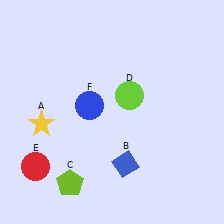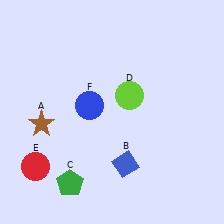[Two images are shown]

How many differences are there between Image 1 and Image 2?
There are 2 differences between the two images.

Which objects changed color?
A changed from yellow to brown. C changed from lime to green.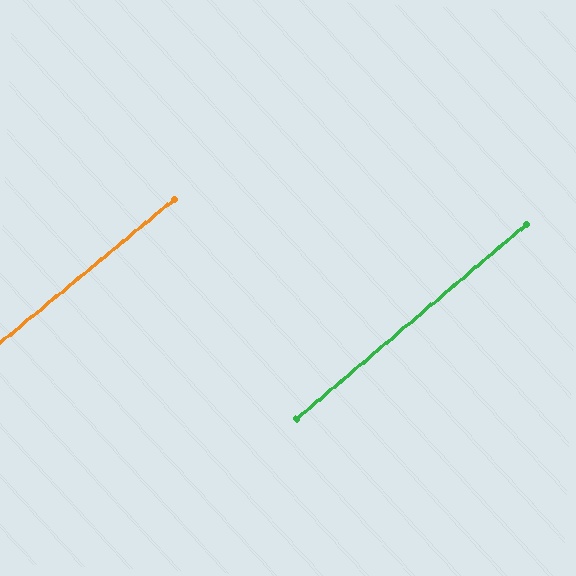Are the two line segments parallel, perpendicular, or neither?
Parallel — their directions differ by only 1.1°.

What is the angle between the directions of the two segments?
Approximately 1 degree.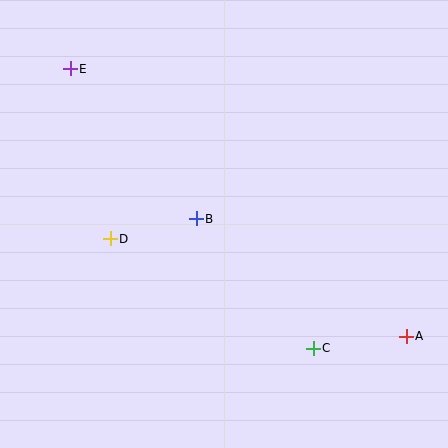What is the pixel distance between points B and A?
The distance between B and A is 240 pixels.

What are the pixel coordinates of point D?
Point D is at (110, 239).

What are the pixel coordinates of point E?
Point E is at (70, 69).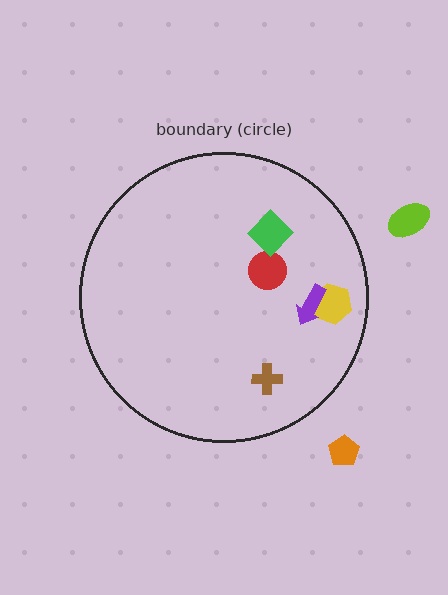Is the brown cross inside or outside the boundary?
Inside.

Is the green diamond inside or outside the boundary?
Inside.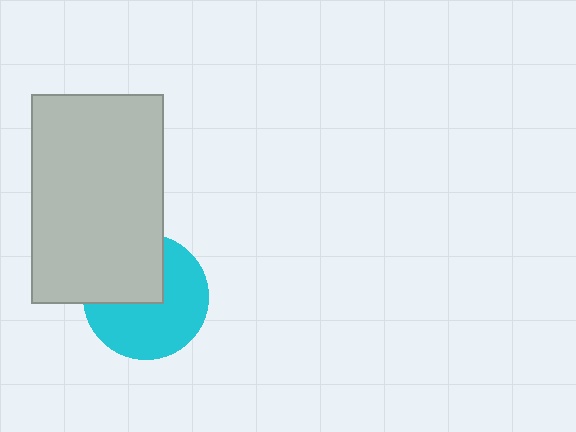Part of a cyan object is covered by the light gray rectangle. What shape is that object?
It is a circle.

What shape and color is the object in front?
The object in front is a light gray rectangle.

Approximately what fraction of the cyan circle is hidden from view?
Roughly 38% of the cyan circle is hidden behind the light gray rectangle.